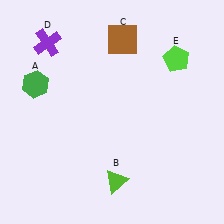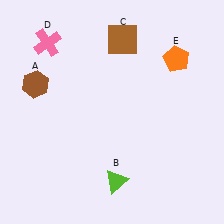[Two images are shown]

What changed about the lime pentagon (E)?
In Image 1, E is lime. In Image 2, it changed to orange.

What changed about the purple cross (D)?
In Image 1, D is purple. In Image 2, it changed to pink.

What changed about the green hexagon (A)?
In Image 1, A is green. In Image 2, it changed to brown.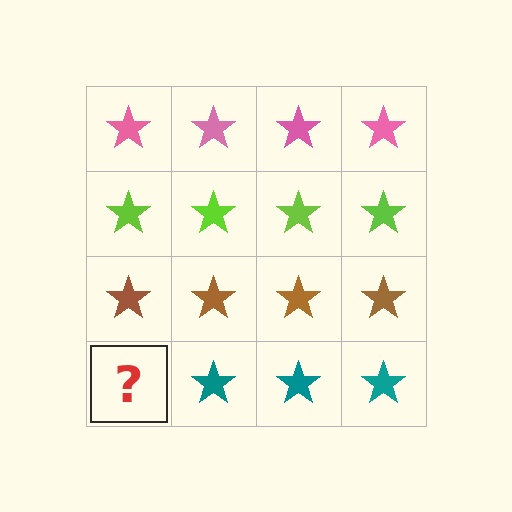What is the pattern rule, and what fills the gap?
The rule is that each row has a consistent color. The gap should be filled with a teal star.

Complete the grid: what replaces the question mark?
The question mark should be replaced with a teal star.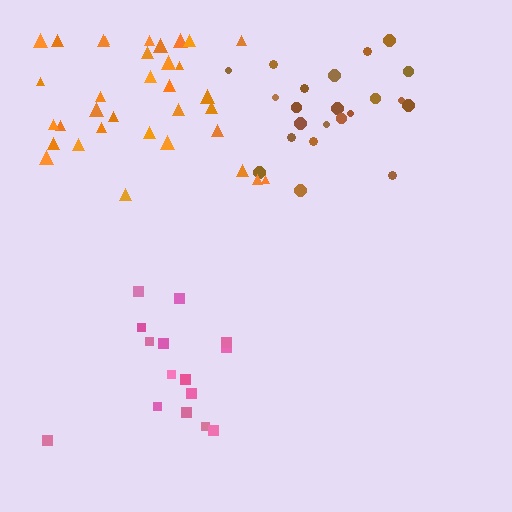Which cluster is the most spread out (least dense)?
Orange.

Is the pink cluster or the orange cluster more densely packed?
Pink.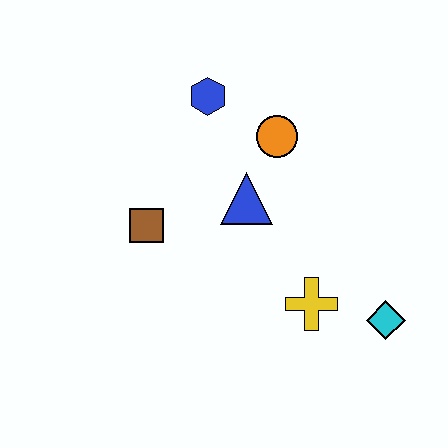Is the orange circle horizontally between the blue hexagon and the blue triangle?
No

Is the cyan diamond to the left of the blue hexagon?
No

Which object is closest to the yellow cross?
The cyan diamond is closest to the yellow cross.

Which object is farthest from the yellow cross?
The blue hexagon is farthest from the yellow cross.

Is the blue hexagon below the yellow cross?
No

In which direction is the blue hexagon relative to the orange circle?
The blue hexagon is to the left of the orange circle.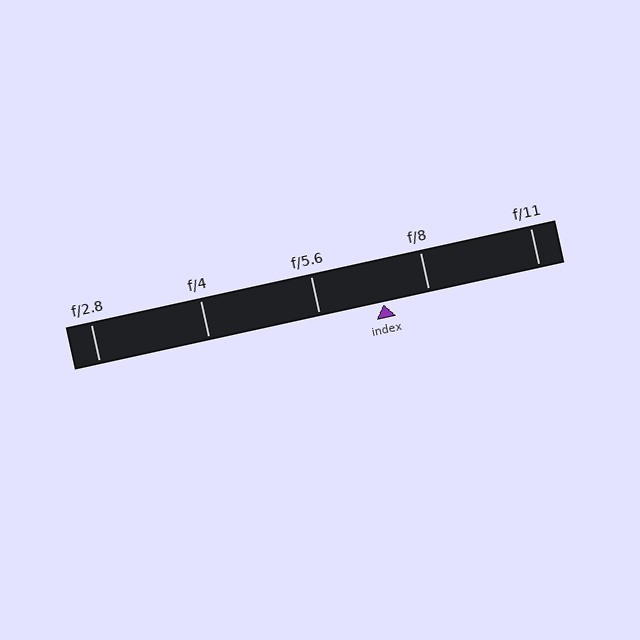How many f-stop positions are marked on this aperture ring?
There are 5 f-stop positions marked.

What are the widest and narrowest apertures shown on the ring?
The widest aperture shown is f/2.8 and the narrowest is f/11.